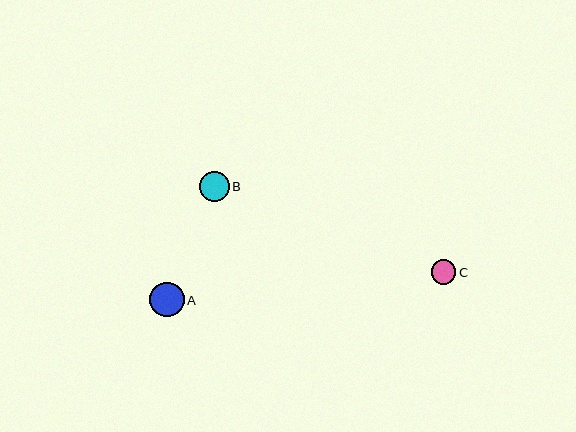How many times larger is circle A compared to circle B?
Circle A is approximately 1.1 times the size of circle B.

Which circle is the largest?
Circle A is the largest with a size of approximately 34 pixels.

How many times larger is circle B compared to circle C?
Circle B is approximately 1.2 times the size of circle C.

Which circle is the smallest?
Circle C is the smallest with a size of approximately 25 pixels.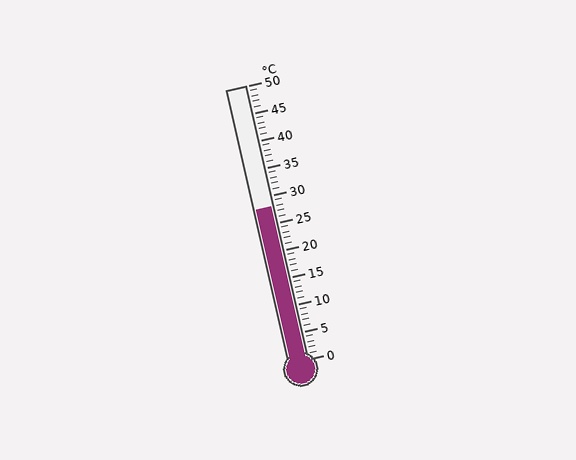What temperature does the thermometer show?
The thermometer shows approximately 28°C.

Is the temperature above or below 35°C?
The temperature is below 35°C.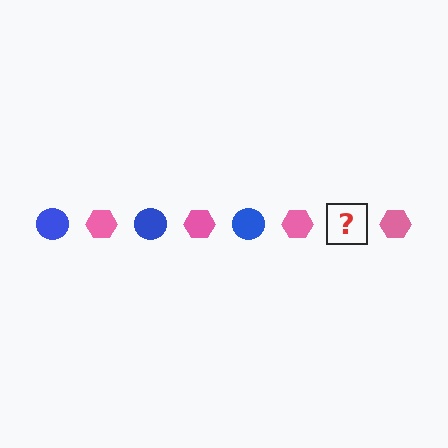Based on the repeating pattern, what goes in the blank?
The blank should be a blue circle.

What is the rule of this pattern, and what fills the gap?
The rule is that the pattern alternates between blue circle and pink hexagon. The gap should be filled with a blue circle.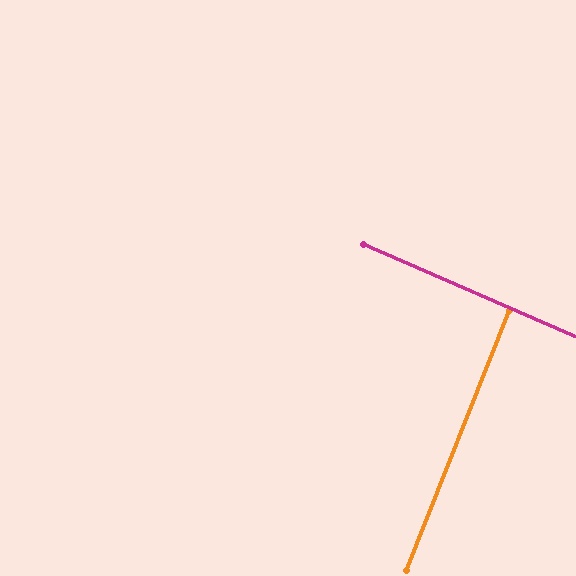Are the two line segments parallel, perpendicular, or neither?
Perpendicular — they meet at approximately 88°.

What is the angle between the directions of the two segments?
Approximately 88 degrees.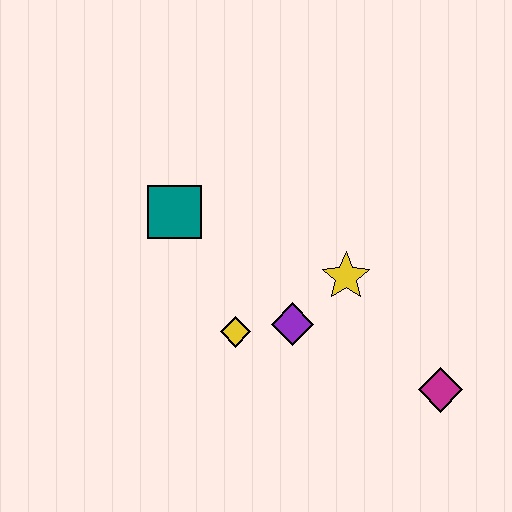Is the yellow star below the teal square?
Yes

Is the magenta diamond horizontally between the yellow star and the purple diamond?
No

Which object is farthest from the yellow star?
The teal square is farthest from the yellow star.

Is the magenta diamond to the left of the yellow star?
No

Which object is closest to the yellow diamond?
The purple diamond is closest to the yellow diamond.